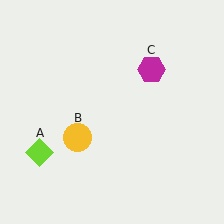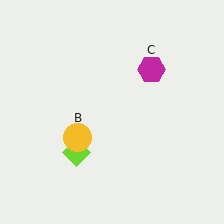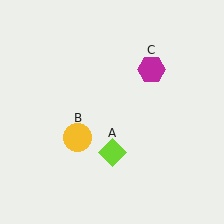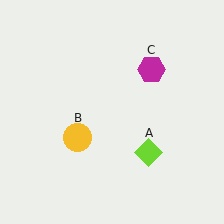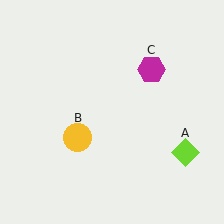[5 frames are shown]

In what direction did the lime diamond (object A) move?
The lime diamond (object A) moved right.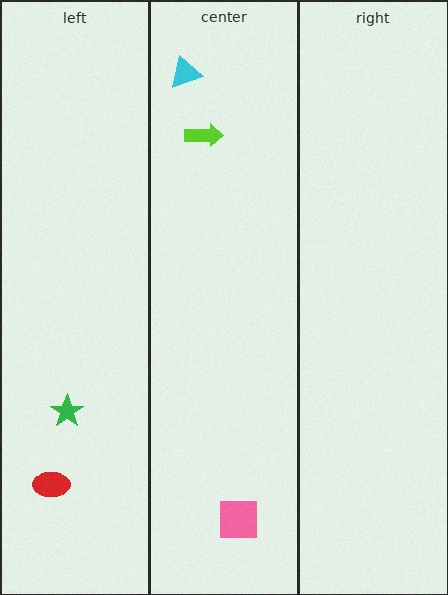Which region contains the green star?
The left region.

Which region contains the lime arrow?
The center region.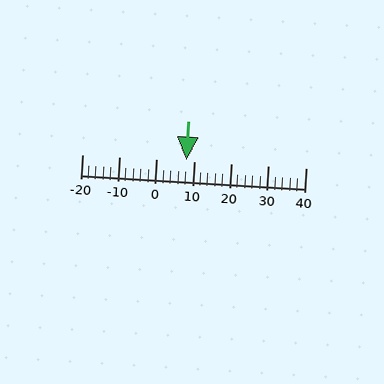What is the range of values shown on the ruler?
The ruler shows values from -20 to 40.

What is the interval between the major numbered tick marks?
The major tick marks are spaced 10 units apart.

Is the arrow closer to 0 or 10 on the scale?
The arrow is closer to 10.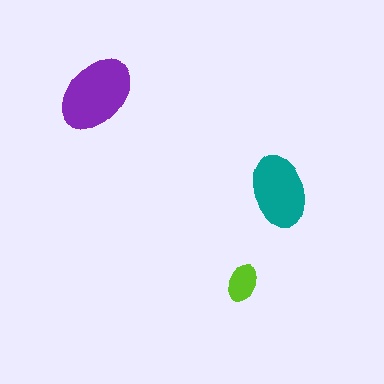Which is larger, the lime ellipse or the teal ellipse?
The teal one.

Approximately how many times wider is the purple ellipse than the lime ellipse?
About 2 times wider.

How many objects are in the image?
There are 3 objects in the image.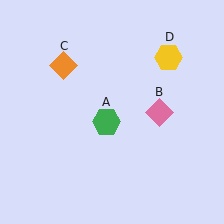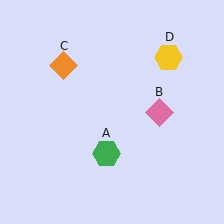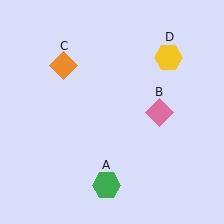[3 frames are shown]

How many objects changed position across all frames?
1 object changed position: green hexagon (object A).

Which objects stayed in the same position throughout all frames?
Pink diamond (object B) and orange diamond (object C) and yellow hexagon (object D) remained stationary.